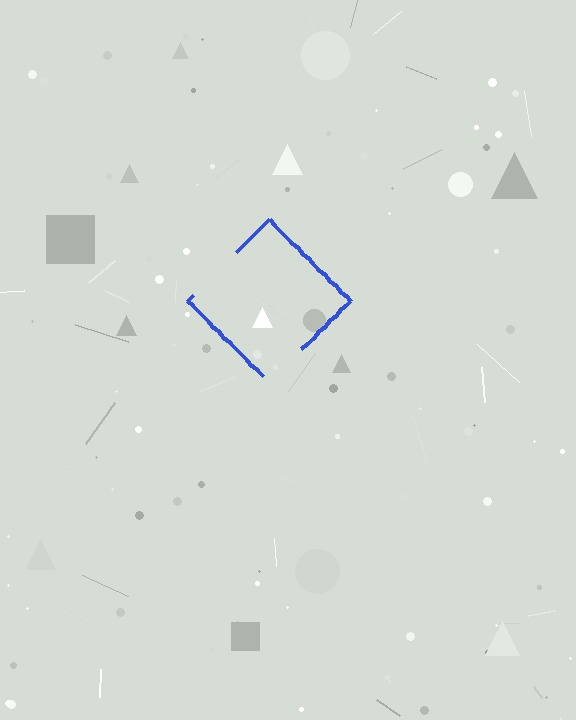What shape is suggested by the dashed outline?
The dashed outline suggests a diamond.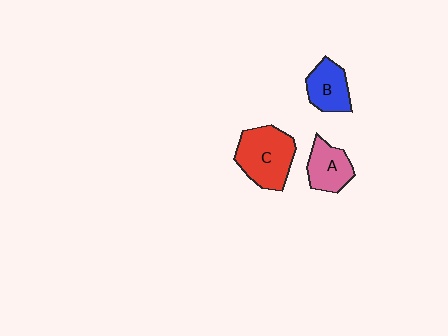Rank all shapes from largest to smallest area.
From largest to smallest: C (red), A (pink), B (blue).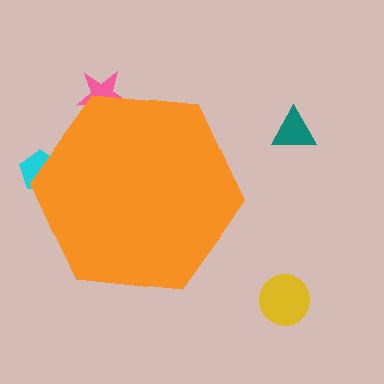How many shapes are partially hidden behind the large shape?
2 shapes are partially hidden.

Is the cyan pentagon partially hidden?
Yes, the cyan pentagon is partially hidden behind the orange hexagon.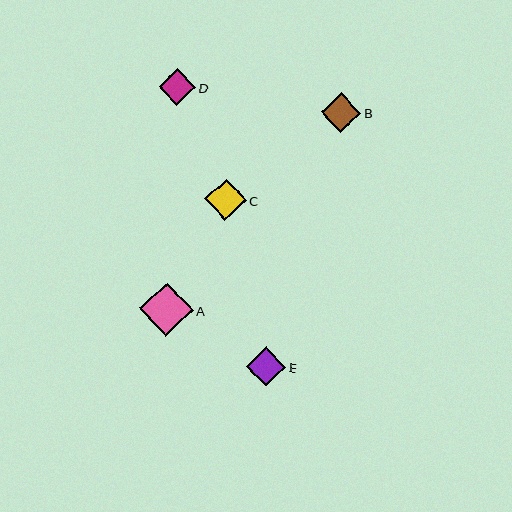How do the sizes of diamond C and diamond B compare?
Diamond C and diamond B are approximately the same size.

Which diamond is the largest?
Diamond A is the largest with a size of approximately 53 pixels.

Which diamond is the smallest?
Diamond D is the smallest with a size of approximately 37 pixels.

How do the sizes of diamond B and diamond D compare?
Diamond B and diamond D are approximately the same size.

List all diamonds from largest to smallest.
From largest to smallest: A, C, B, E, D.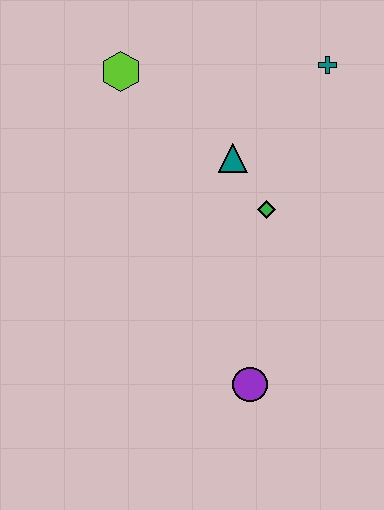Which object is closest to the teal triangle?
The green diamond is closest to the teal triangle.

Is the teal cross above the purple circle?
Yes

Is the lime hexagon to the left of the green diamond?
Yes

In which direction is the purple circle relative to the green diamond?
The purple circle is below the green diamond.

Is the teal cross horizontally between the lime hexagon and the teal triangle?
No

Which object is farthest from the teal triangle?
The purple circle is farthest from the teal triangle.